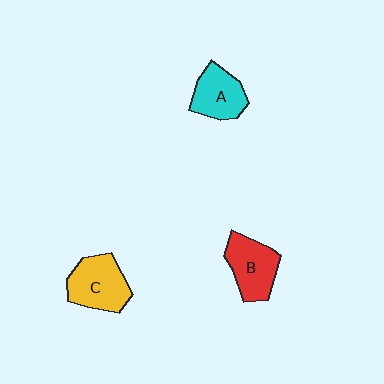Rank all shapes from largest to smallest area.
From largest to smallest: C (yellow), B (red), A (cyan).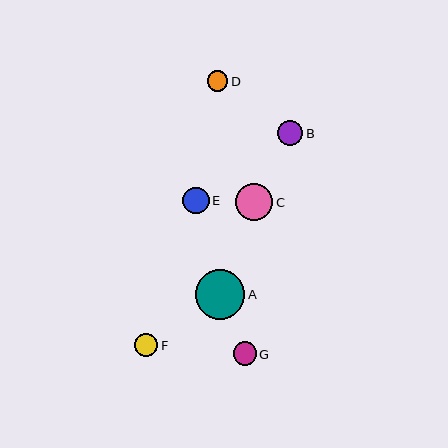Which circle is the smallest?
Circle D is the smallest with a size of approximately 21 pixels.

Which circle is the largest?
Circle A is the largest with a size of approximately 50 pixels.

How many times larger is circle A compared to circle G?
Circle A is approximately 2.1 times the size of circle G.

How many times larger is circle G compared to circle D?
Circle G is approximately 1.1 times the size of circle D.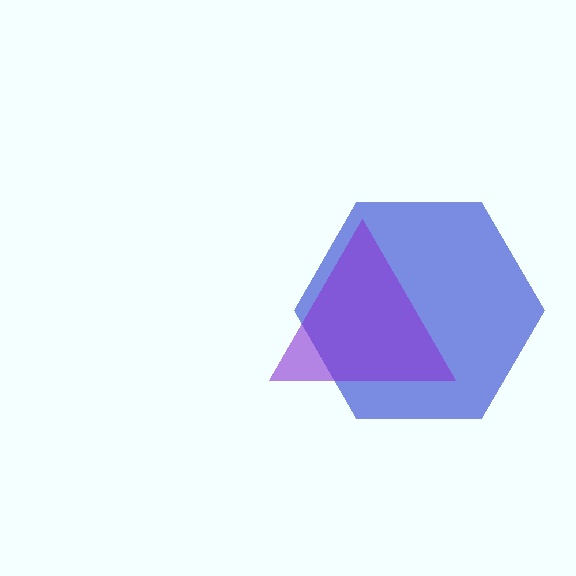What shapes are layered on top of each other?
The layered shapes are: a blue hexagon, a purple triangle.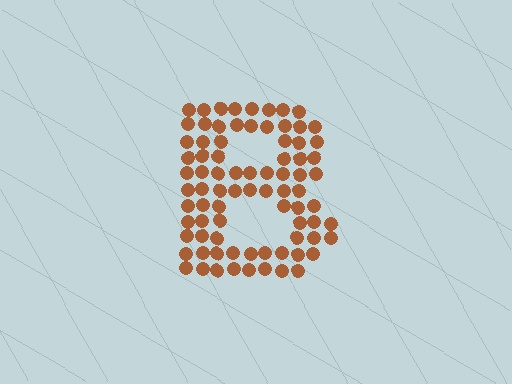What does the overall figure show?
The overall figure shows the letter B.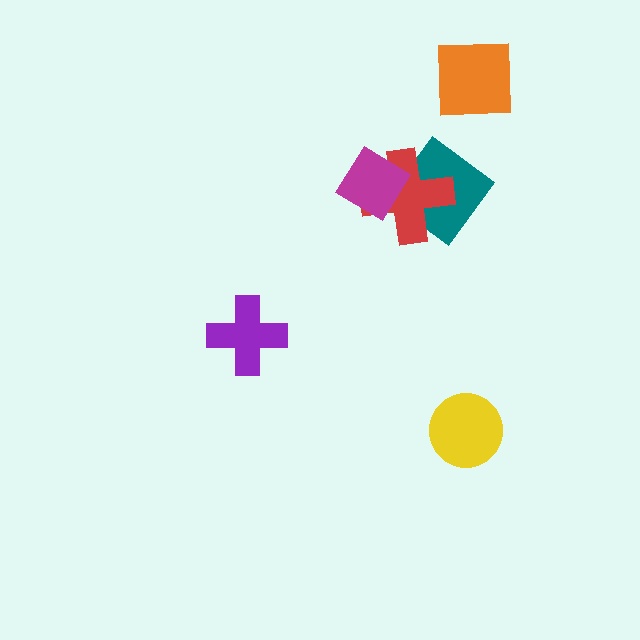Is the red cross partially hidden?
Yes, it is partially covered by another shape.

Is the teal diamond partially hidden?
Yes, it is partially covered by another shape.